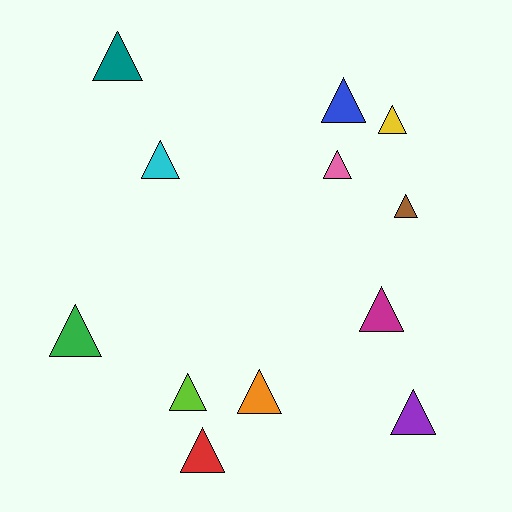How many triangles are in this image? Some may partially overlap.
There are 12 triangles.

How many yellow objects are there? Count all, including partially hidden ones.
There is 1 yellow object.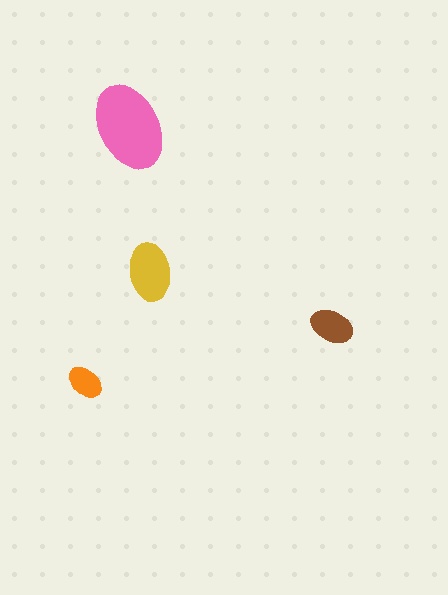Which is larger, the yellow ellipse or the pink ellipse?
The pink one.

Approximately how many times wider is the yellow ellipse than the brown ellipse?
About 1.5 times wider.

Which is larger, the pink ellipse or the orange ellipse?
The pink one.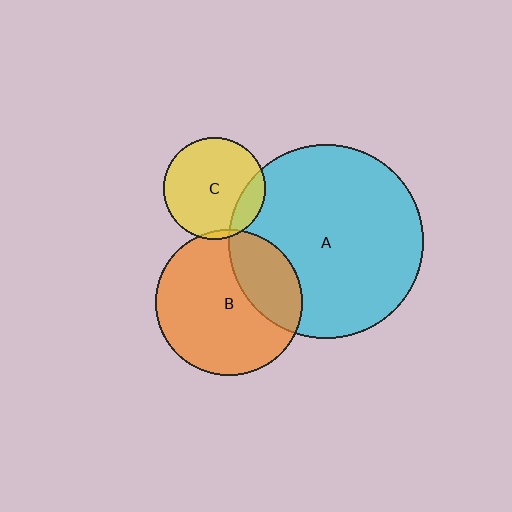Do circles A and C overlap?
Yes.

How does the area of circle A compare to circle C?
Approximately 3.6 times.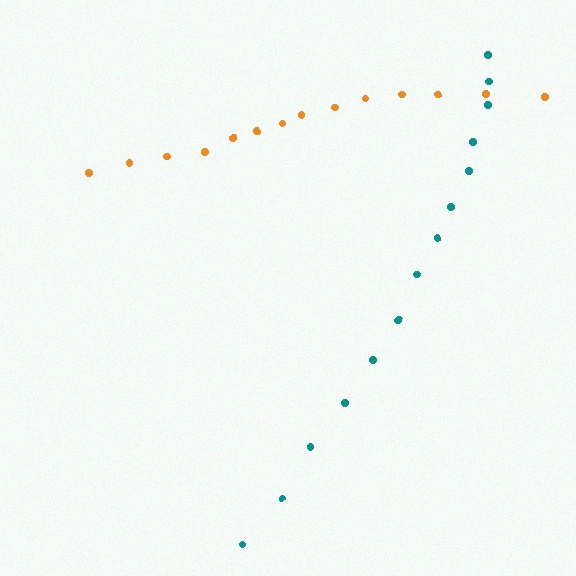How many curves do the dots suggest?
There are 2 distinct paths.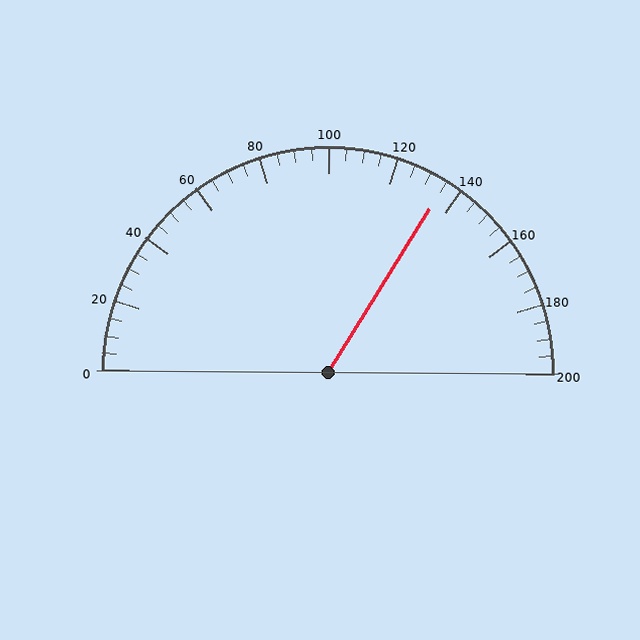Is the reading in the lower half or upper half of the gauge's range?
The reading is in the upper half of the range (0 to 200).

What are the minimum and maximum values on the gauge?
The gauge ranges from 0 to 200.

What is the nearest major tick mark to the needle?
The nearest major tick mark is 140.